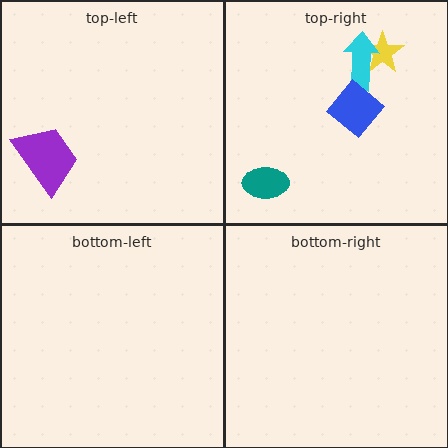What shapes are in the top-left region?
The purple trapezoid.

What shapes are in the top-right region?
The teal ellipse, the yellow star, the cyan arrow, the blue diamond.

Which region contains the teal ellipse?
The top-right region.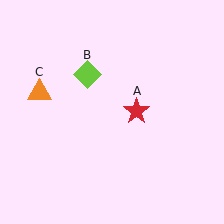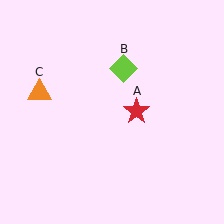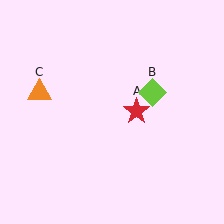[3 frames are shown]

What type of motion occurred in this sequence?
The lime diamond (object B) rotated clockwise around the center of the scene.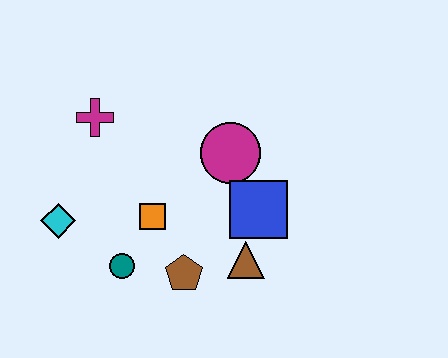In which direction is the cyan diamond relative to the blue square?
The cyan diamond is to the left of the blue square.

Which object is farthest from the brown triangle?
The magenta cross is farthest from the brown triangle.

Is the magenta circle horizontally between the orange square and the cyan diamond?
No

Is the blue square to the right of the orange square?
Yes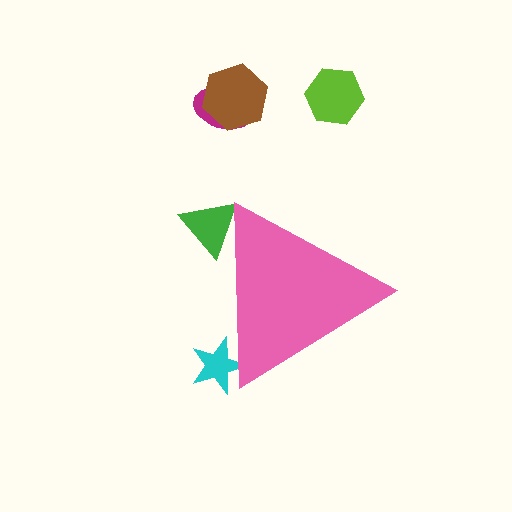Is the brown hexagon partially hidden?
No, the brown hexagon is fully visible.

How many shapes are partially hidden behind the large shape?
2 shapes are partially hidden.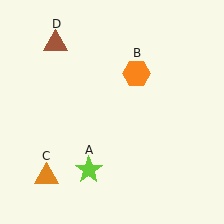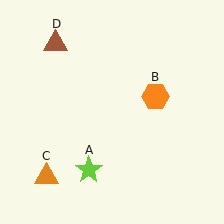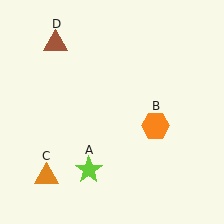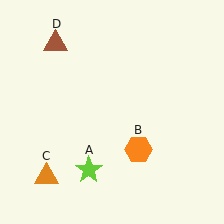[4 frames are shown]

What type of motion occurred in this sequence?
The orange hexagon (object B) rotated clockwise around the center of the scene.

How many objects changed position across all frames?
1 object changed position: orange hexagon (object B).